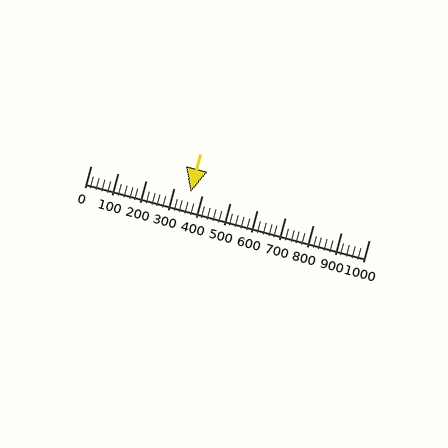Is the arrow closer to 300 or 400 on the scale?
The arrow is closer to 400.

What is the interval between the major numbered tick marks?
The major tick marks are spaced 100 units apart.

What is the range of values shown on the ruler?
The ruler shows values from 0 to 1000.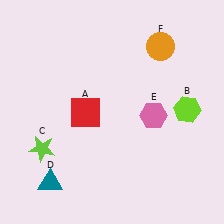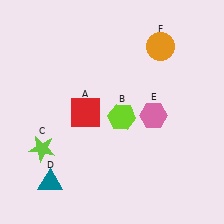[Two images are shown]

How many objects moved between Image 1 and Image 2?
1 object moved between the two images.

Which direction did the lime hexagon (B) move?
The lime hexagon (B) moved left.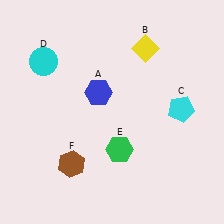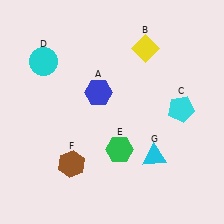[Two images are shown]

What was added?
A cyan triangle (G) was added in Image 2.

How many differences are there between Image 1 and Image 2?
There is 1 difference between the two images.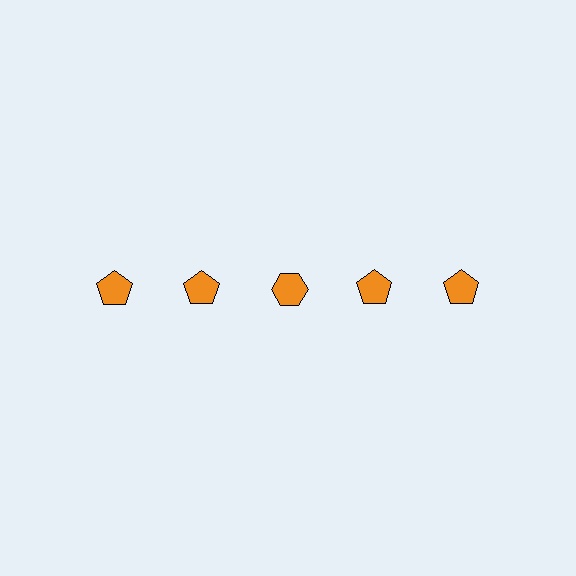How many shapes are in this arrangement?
There are 5 shapes arranged in a grid pattern.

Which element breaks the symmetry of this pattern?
The orange hexagon in the top row, center column breaks the symmetry. All other shapes are orange pentagons.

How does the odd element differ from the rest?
It has a different shape: hexagon instead of pentagon.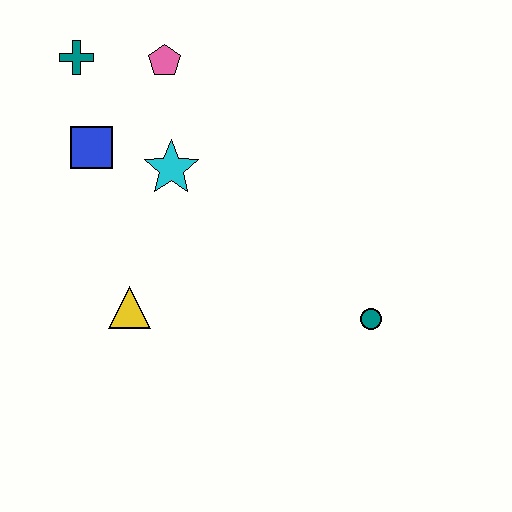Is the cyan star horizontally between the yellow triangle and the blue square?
No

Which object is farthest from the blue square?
The teal circle is farthest from the blue square.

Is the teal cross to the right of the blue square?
No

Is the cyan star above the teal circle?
Yes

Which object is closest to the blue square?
The cyan star is closest to the blue square.